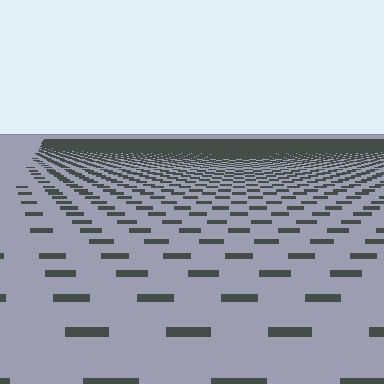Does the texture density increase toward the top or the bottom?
Density increases toward the top.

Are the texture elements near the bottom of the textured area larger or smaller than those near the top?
Larger. Near the bottom, elements are closer to the viewer and appear at a bigger on-screen size.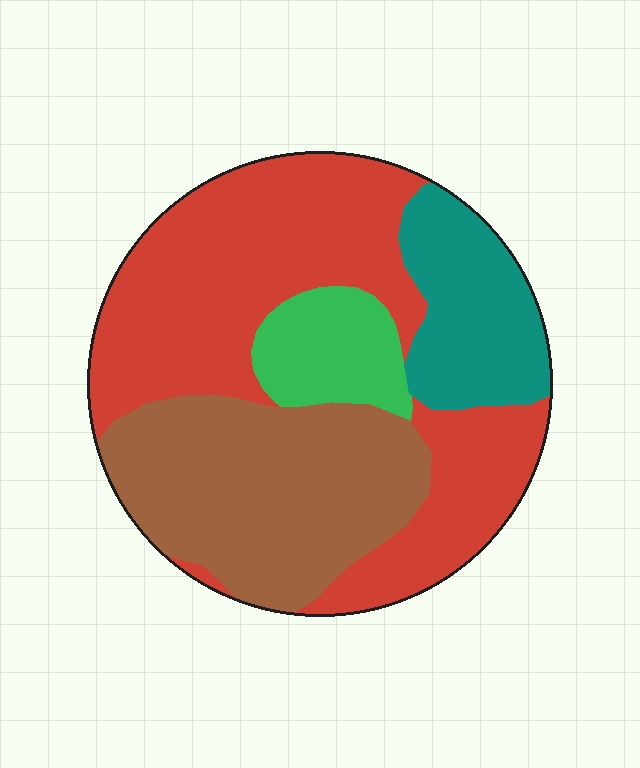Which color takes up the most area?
Red, at roughly 45%.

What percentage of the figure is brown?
Brown covers about 30% of the figure.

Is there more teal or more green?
Teal.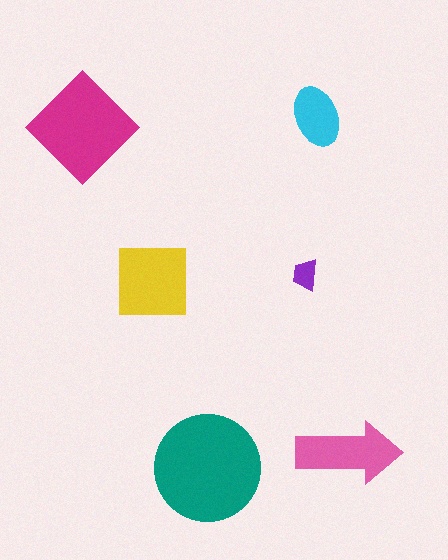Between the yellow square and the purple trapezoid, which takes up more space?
The yellow square.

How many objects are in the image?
There are 6 objects in the image.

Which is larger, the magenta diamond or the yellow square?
The magenta diamond.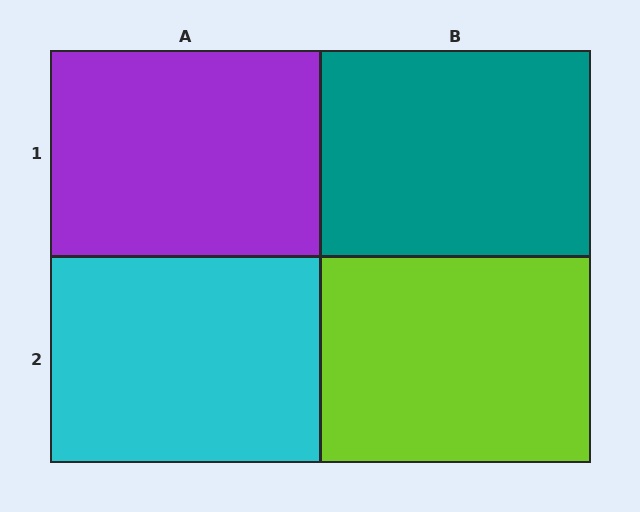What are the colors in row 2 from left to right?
Cyan, lime.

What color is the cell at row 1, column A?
Purple.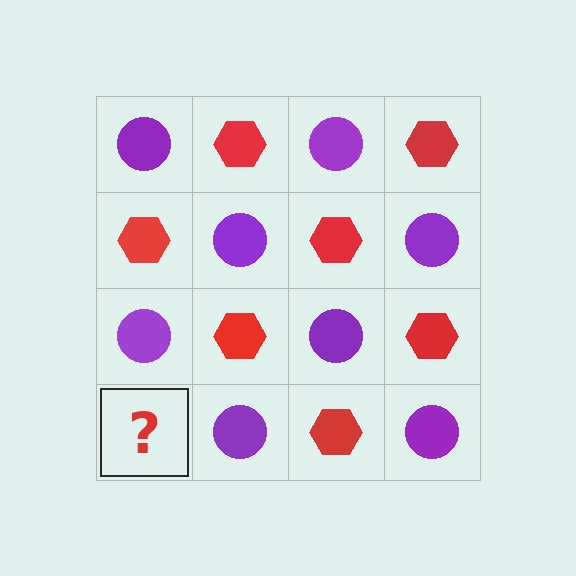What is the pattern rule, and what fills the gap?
The rule is that it alternates purple circle and red hexagon in a checkerboard pattern. The gap should be filled with a red hexagon.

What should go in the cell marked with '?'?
The missing cell should contain a red hexagon.